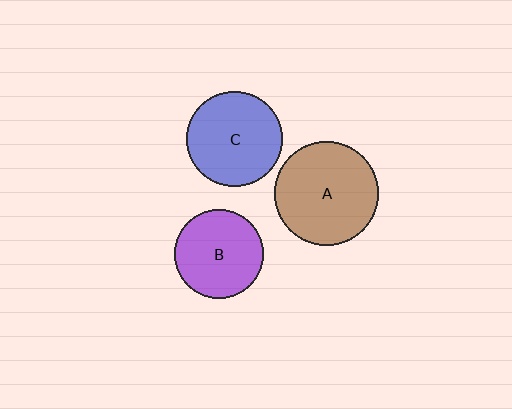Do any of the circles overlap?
No, none of the circles overlap.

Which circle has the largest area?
Circle A (brown).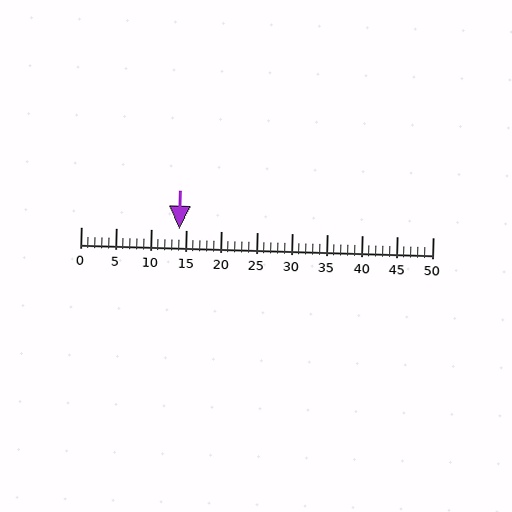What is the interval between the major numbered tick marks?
The major tick marks are spaced 5 units apart.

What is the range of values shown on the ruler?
The ruler shows values from 0 to 50.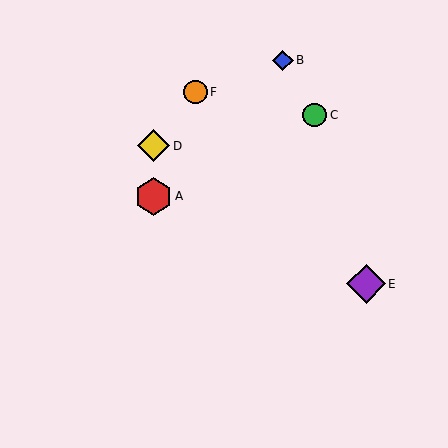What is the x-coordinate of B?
Object B is at x≈283.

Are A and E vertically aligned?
No, A is at x≈154 and E is at x≈366.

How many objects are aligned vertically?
2 objects (A, D) are aligned vertically.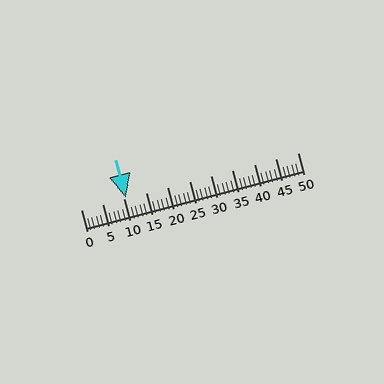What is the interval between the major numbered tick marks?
The major tick marks are spaced 5 units apart.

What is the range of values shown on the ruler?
The ruler shows values from 0 to 50.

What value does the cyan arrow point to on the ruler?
The cyan arrow points to approximately 10.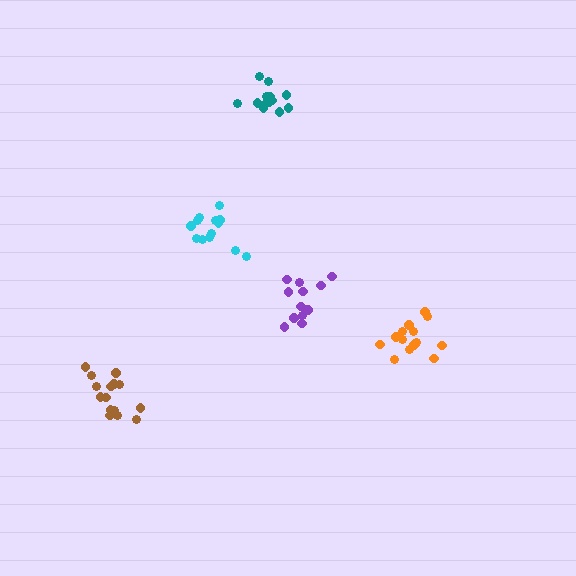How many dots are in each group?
Group 1: 15 dots, Group 2: 13 dots, Group 3: 14 dots, Group 4: 13 dots, Group 5: 12 dots (67 total).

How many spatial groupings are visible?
There are 5 spatial groupings.